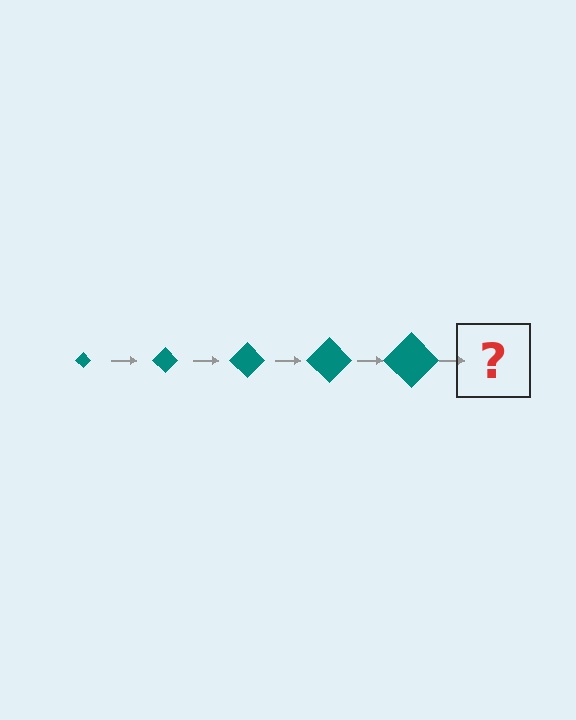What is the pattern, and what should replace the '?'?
The pattern is that the diamond gets progressively larger each step. The '?' should be a teal diamond, larger than the previous one.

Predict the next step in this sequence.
The next step is a teal diamond, larger than the previous one.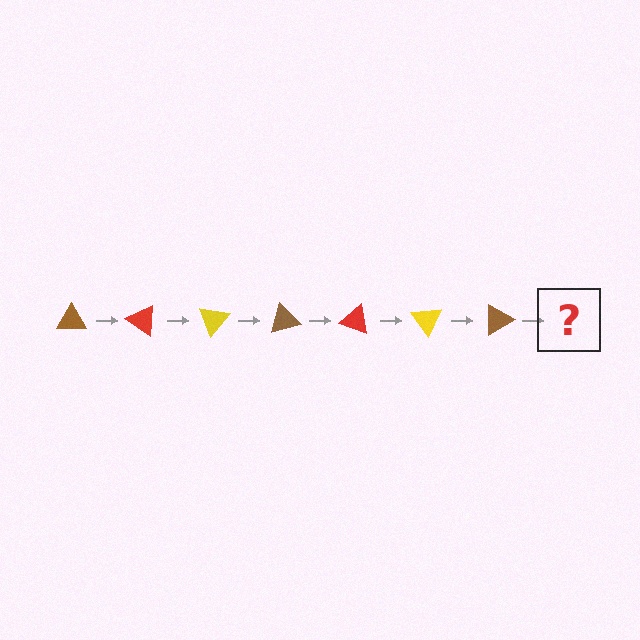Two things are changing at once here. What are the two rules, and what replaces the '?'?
The two rules are that it rotates 35 degrees each step and the color cycles through brown, red, and yellow. The '?' should be a red triangle, rotated 245 degrees from the start.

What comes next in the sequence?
The next element should be a red triangle, rotated 245 degrees from the start.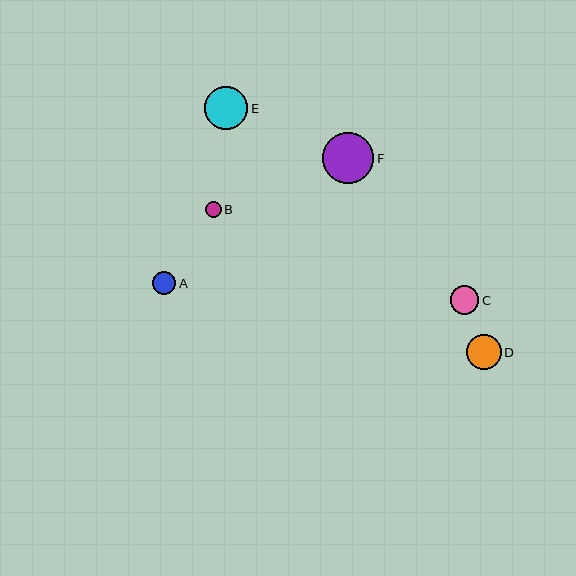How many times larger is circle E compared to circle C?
Circle E is approximately 1.5 times the size of circle C.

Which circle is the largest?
Circle F is the largest with a size of approximately 51 pixels.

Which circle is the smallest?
Circle B is the smallest with a size of approximately 16 pixels.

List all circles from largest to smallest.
From largest to smallest: F, E, D, C, A, B.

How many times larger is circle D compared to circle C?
Circle D is approximately 1.2 times the size of circle C.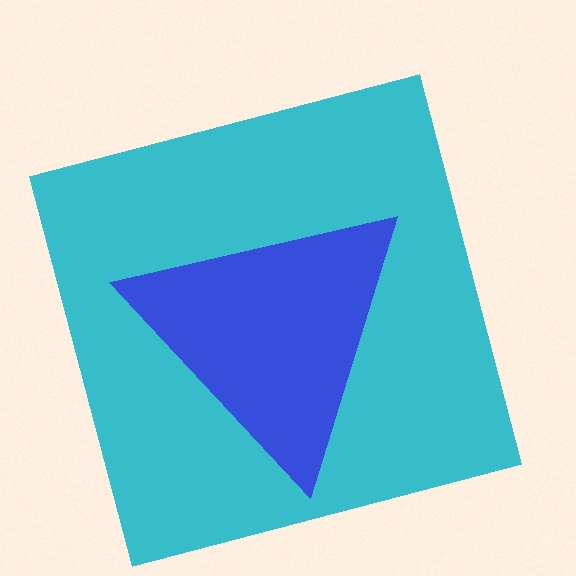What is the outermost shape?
The cyan square.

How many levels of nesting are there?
2.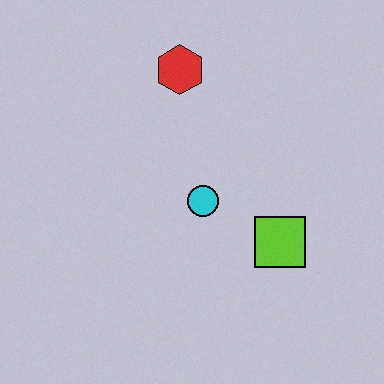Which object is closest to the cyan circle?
The lime square is closest to the cyan circle.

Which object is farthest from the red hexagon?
The lime square is farthest from the red hexagon.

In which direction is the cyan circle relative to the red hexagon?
The cyan circle is below the red hexagon.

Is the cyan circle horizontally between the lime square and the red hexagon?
Yes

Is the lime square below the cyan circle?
Yes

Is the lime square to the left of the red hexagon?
No